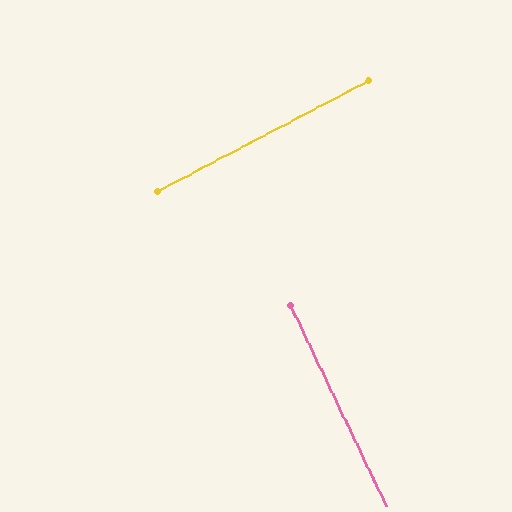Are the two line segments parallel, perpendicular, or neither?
Perpendicular — they meet at approximately 88°.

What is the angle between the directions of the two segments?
Approximately 88 degrees.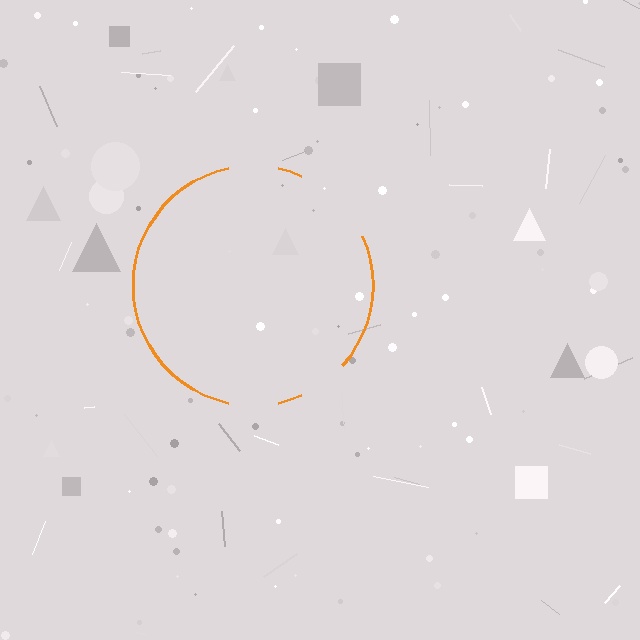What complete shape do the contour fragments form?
The contour fragments form a circle.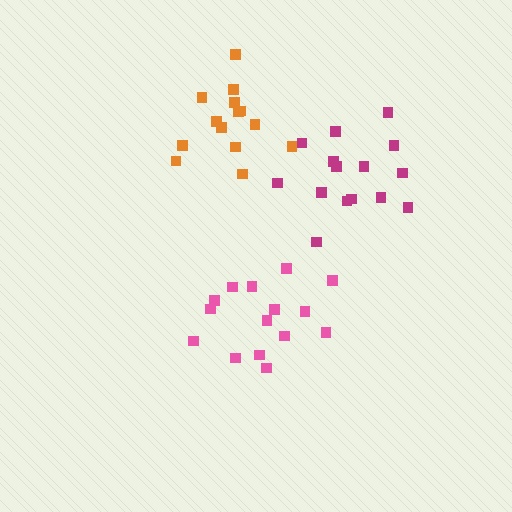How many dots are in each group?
Group 1: 15 dots, Group 2: 14 dots, Group 3: 15 dots (44 total).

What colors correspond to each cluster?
The clusters are colored: magenta, orange, pink.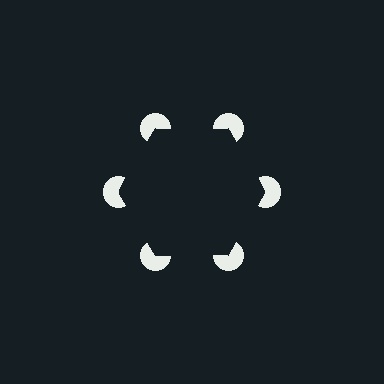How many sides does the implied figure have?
6 sides.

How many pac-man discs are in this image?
There are 6 — one at each vertex of the illusory hexagon.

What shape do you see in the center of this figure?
An illusory hexagon — its edges are inferred from the aligned wedge cuts in the pac-man discs, not physically drawn.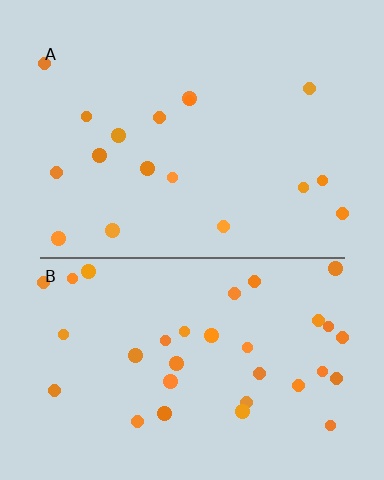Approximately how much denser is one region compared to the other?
Approximately 1.9× — region B over region A.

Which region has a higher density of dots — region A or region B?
B (the bottom).